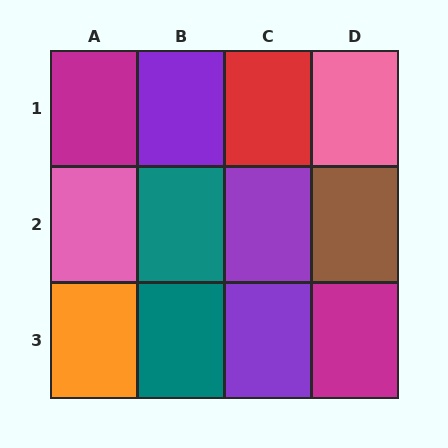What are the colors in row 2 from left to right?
Pink, teal, purple, brown.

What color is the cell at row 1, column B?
Purple.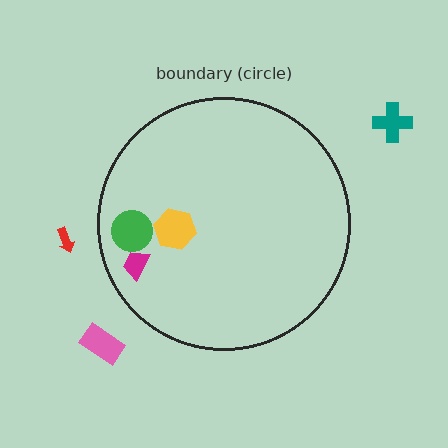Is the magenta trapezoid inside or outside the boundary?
Inside.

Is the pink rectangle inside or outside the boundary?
Outside.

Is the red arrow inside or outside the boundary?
Outside.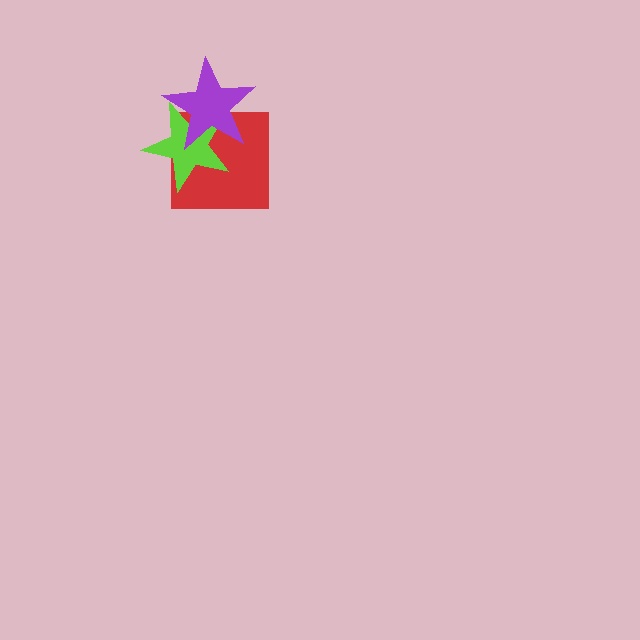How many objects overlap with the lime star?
2 objects overlap with the lime star.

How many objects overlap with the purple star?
2 objects overlap with the purple star.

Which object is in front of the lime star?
The purple star is in front of the lime star.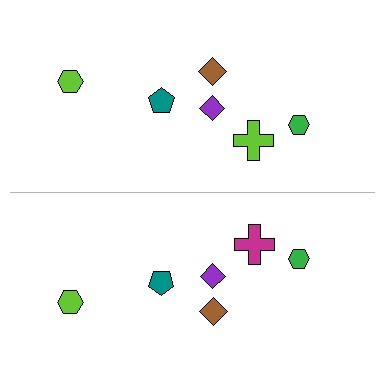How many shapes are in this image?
There are 12 shapes in this image.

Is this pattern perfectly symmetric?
No, the pattern is not perfectly symmetric. The magenta cross on the bottom side breaks the symmetry — its mirror counterpart is lime.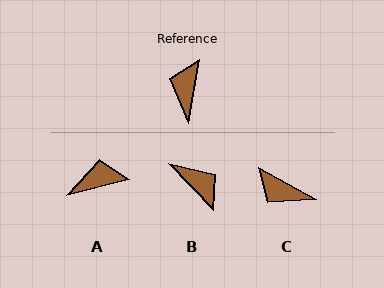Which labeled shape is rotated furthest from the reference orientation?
B, about 127 degrees away.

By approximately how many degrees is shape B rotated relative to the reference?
Approximately 127 degrees clockwise.